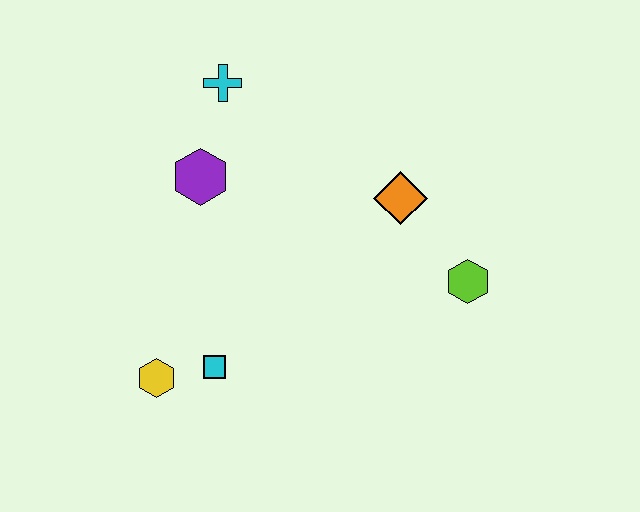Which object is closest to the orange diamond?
The lime hexagon is closest to the orange diamond.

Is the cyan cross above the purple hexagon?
Yes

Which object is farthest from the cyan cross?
The lime hexagon is farthest from the cyan cross.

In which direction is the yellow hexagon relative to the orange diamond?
The yellow hexagon is to the left of the orange diamond.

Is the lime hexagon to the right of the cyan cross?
Yes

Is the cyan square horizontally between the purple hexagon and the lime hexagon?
Yes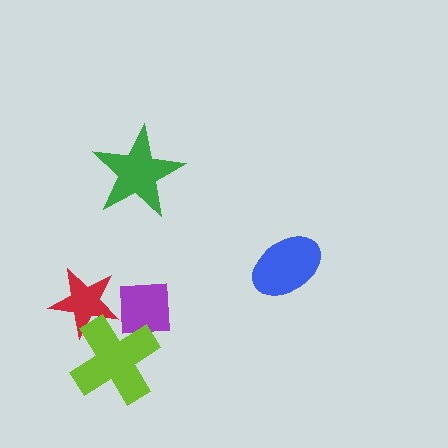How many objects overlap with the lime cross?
2 objects overlap with the lime cross.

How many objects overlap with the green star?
0 objects overlap with the green star.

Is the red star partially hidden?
Yes, it is partially covered by another shape.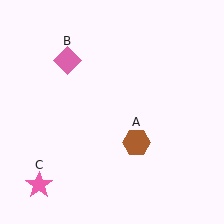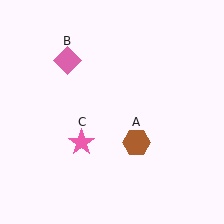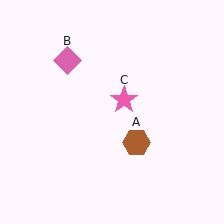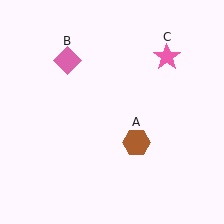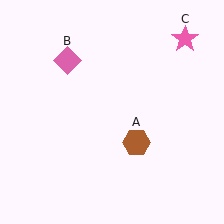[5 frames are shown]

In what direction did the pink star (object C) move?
The pink star (object C) moved up and to the right.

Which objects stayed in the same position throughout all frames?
Brown hexagon (object A) and pink diamond (object B) remained stationary.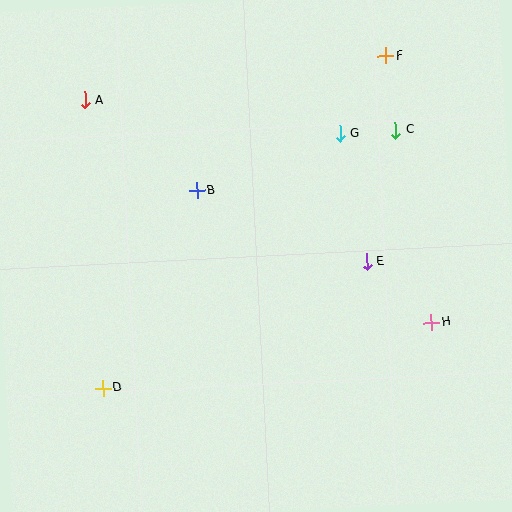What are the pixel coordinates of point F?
Point F is at (386, 56).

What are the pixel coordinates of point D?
Point D is at (103, 388).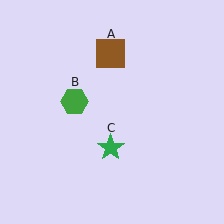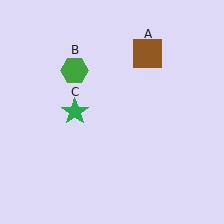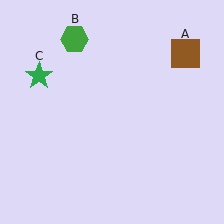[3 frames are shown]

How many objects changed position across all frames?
3 objects changed position: brown square (object A), green hexagon (object B), green star (object C).